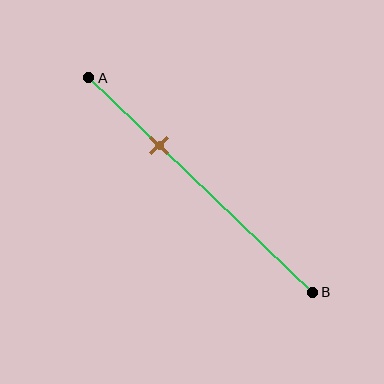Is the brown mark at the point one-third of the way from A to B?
Yes, the mark is approximately at the one-third point.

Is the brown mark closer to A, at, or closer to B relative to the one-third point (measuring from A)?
The brown mark is approximately at the one-third point of segment AB.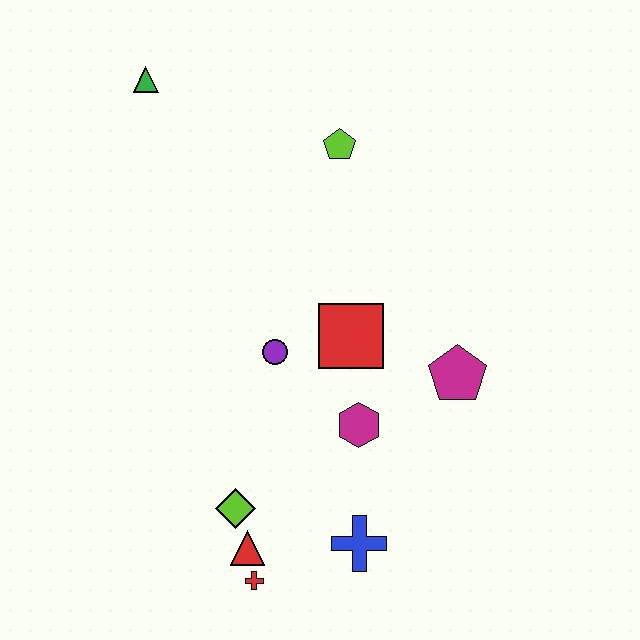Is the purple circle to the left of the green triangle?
No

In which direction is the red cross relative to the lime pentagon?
The red cross is below the lime pentagon.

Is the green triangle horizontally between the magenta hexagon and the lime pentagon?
No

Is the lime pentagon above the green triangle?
No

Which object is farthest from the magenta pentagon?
The green triangle is farthest from the magenta pentagon.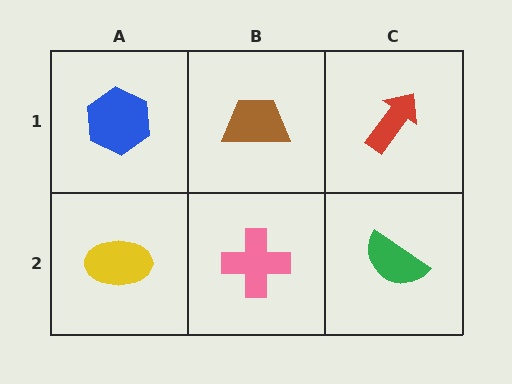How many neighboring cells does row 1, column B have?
3.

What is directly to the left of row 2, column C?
A pink cross.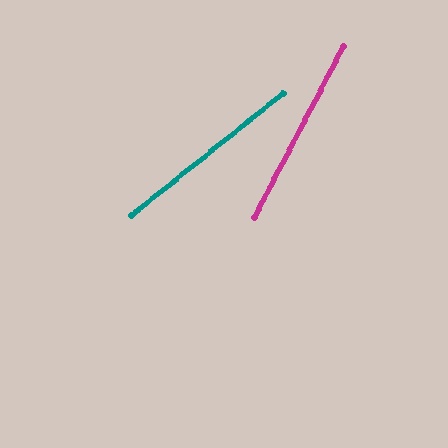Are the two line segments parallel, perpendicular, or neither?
Neither parallel nor perpendicular — they differ by about 24°.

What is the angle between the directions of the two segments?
Approximately 24 degrees.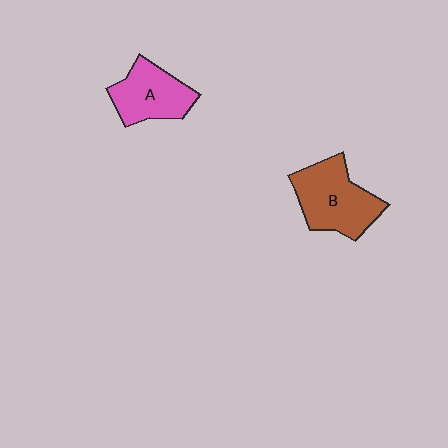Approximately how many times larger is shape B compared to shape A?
Approximately 1.3 times.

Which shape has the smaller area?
Shape A (pink).